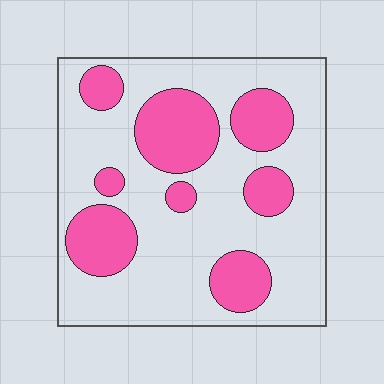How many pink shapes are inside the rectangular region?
8.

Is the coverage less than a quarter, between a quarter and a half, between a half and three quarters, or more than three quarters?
Between a quarter and a half.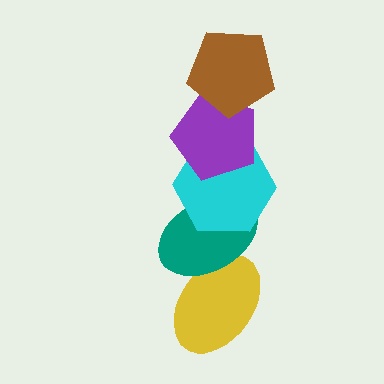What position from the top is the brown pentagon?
The brown pentagon is 1st from the top.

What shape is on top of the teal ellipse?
The cyan hexagon is on top of the teal ellipse.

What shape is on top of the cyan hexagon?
The purple pentagon is on top of the cyan hexagon.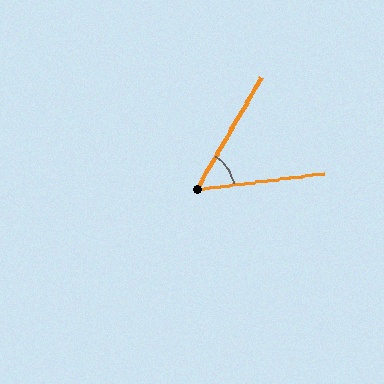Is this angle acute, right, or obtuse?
It is acute.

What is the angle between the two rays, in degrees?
Approximately 53 degrees.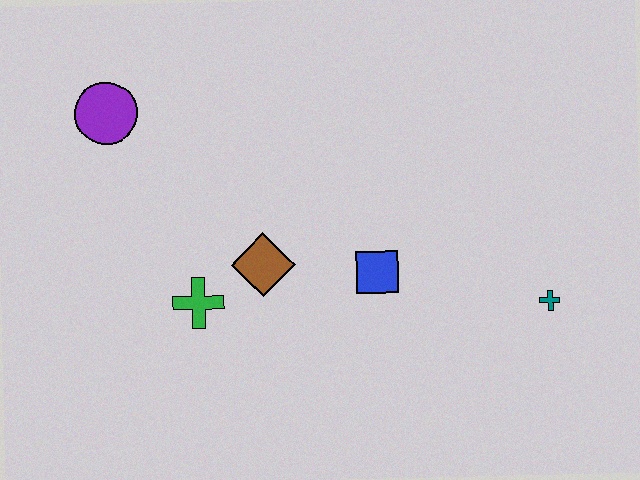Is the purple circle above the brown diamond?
Yes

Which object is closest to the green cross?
The brown diamond is closest to the green cross.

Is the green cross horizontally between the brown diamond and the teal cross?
No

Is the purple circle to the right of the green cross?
No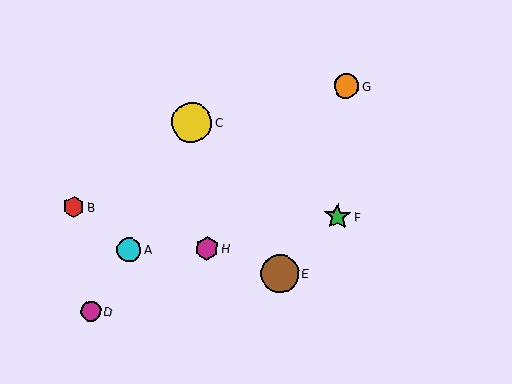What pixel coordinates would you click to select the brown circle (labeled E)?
Click at (280, 273) to select the brown circle E.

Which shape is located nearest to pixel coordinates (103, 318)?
The magenta circle (labeled D) at (91, 312) is nearest to that location.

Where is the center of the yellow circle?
The center of the yellow circle is at (192, 122).